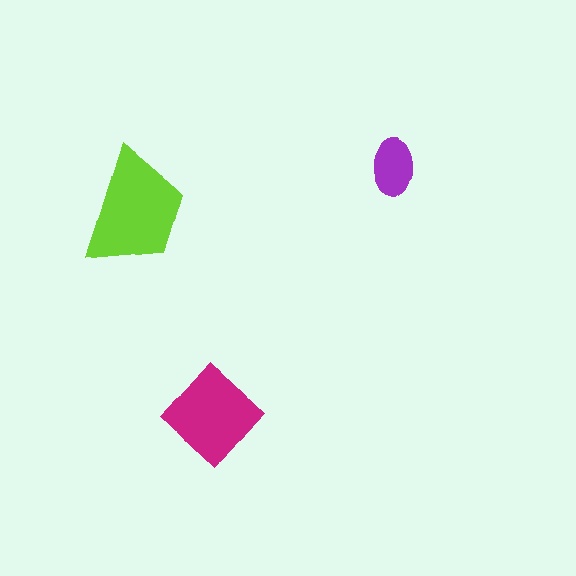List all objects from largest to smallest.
The lime trapezoid, the magenta diamond, the purple ellipse.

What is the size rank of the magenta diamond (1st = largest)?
2nd.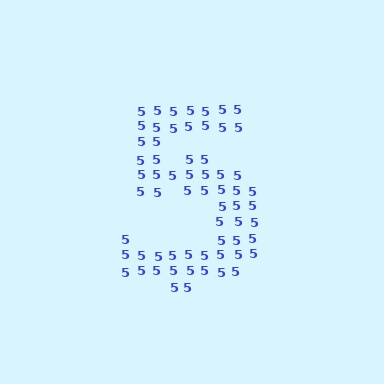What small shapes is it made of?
It is made of small digit 5's.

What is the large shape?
The large shape is the digit 5.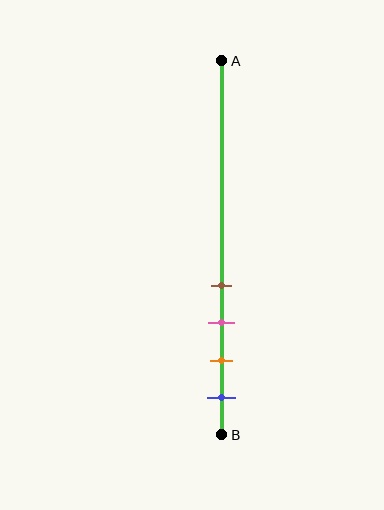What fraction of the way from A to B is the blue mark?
The blue mark is approximately 90% (0.9) of the way from A to B.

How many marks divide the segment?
There are 4 marks dividing the segment.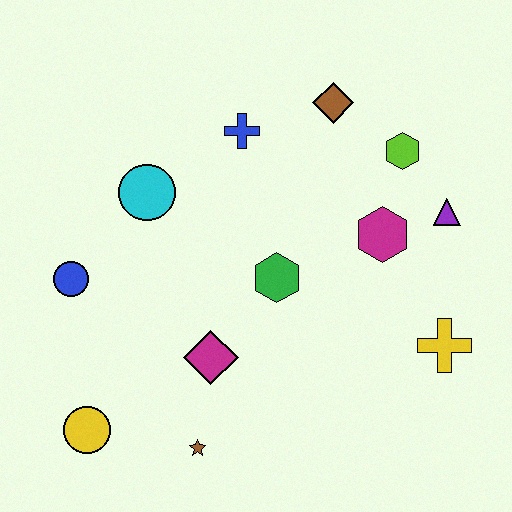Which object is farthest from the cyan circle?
The yellow cross is farthest from the cyan circle.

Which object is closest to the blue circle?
The cyan circle is closest to the blue circle.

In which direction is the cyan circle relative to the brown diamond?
The cyan circle is to the left of the brown diamond.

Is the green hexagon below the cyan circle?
Yes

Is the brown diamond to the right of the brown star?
Yes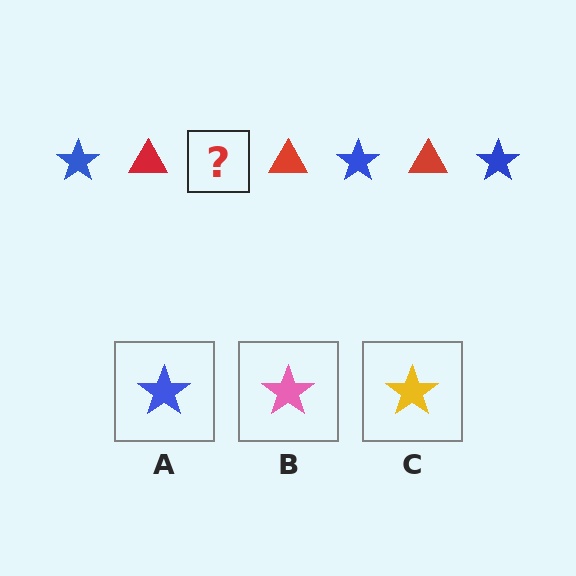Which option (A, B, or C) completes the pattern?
A.